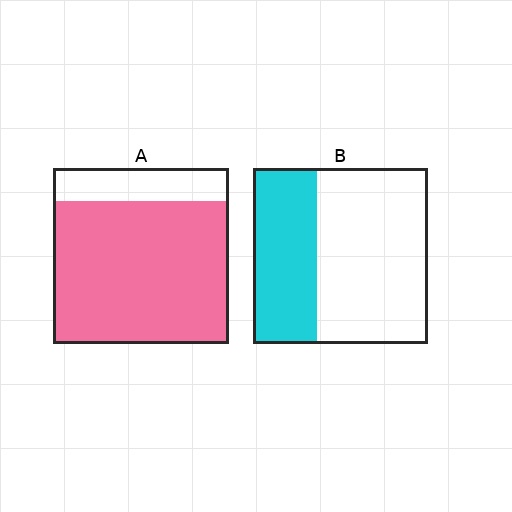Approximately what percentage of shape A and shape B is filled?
A is approximately 80% and B is approximately 35%.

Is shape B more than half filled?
No.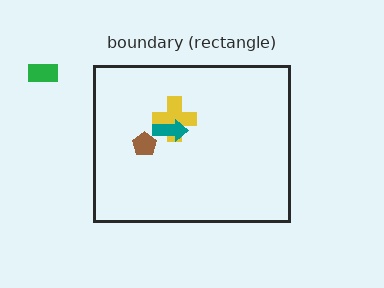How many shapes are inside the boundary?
3 inside, 1 outside.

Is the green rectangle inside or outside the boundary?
Outside.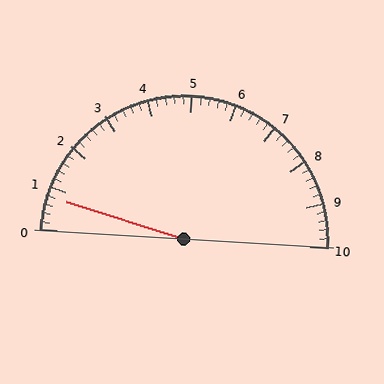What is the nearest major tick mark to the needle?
The nearest major tick mark is 1.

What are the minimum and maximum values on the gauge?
The gauge ranges from 0 to 10.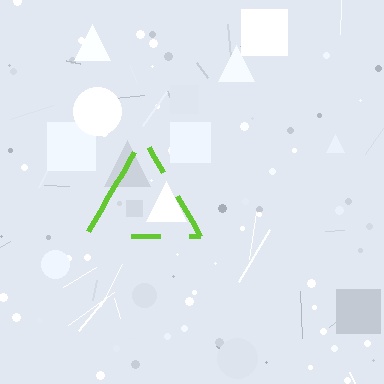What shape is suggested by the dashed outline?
The dashed outline suggests a triangle.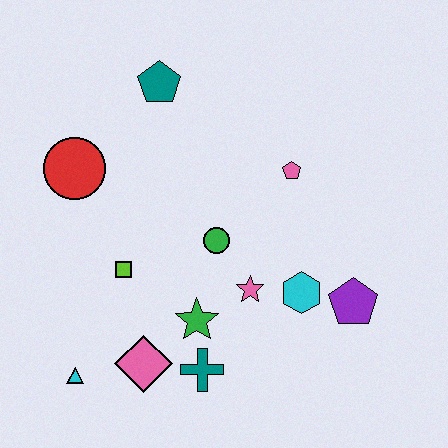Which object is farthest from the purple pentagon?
The red circle is farthest from the purple pentagon.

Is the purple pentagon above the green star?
Yes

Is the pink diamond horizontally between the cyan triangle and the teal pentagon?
Yes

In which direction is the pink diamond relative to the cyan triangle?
The pink diamond is to the right of the cyan triangle.